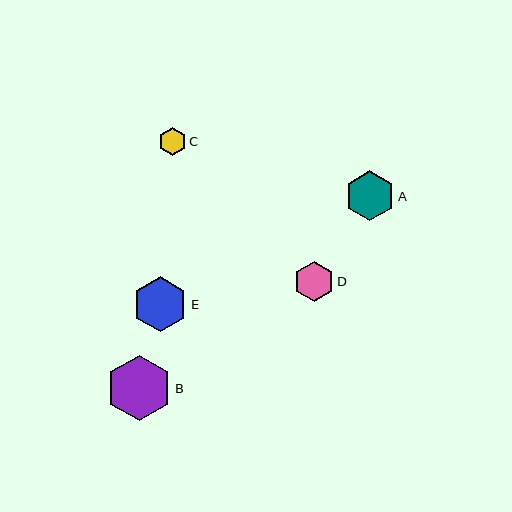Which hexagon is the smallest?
Hexagon C is the smallest with a size of approximately 28 pixels.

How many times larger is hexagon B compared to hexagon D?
Hexagon B is approximately 1.6 times the size of hexagon D.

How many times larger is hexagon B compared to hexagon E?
Hexagon B is approximately 1.2 times the size of hexagon E.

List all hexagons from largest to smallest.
From largest to smallest: B, E, A, D, C.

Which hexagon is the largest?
Hexagon B is the largest with a size of approximately 65 pixels.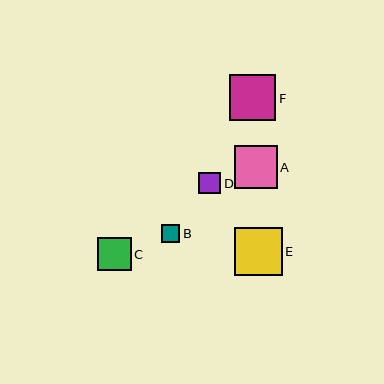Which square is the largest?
Square E is the largest with a size of approximately 48 pixels.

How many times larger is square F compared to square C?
Square F is approximately 1.4 times the size of square C.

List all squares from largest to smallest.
From largest to smallest: E, F, A, C, D, B.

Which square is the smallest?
Square B is the smallest with a size of approximately 18 pixels.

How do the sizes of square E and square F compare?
Square E and square F are approximately the same size.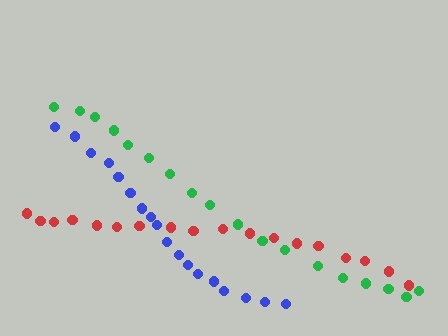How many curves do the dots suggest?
There are 3 distinct paths.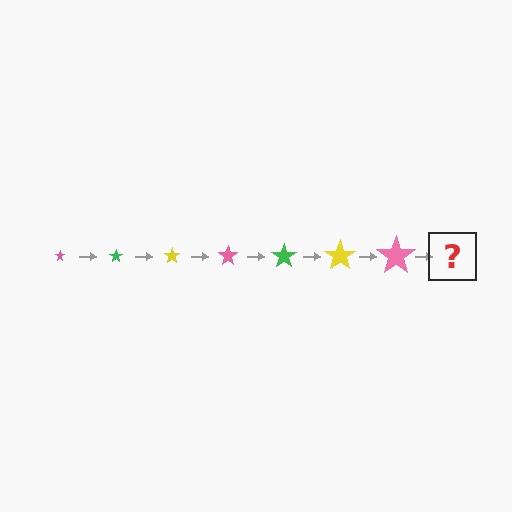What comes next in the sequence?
The next element should be a green star, larger than the previous one.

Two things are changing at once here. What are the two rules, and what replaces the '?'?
The two rules are that the star grows larger each step and the color cycles through pink, green, and yellow. The '?' should be a green star, larger than the previous one.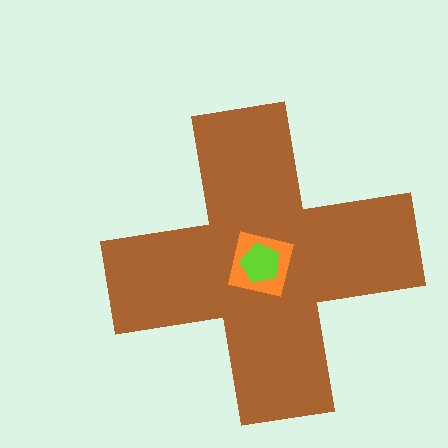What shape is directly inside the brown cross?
The orange square.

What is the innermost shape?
The lime pentagon.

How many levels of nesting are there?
3.